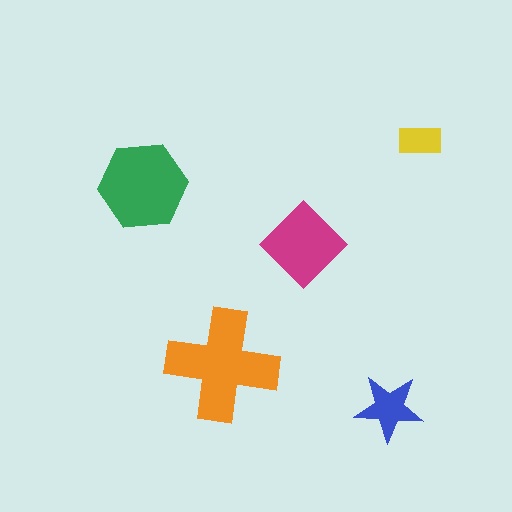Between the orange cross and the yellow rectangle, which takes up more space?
The orange cross.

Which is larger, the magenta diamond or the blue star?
The magenta diamond.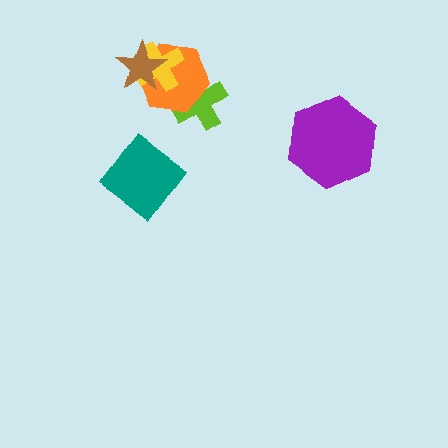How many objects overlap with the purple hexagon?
0 objects overlap with the purple hexagon.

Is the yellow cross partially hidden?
Yes, it is partially covered by another shape.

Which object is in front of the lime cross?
The orange hexagon is in front of the lime cross.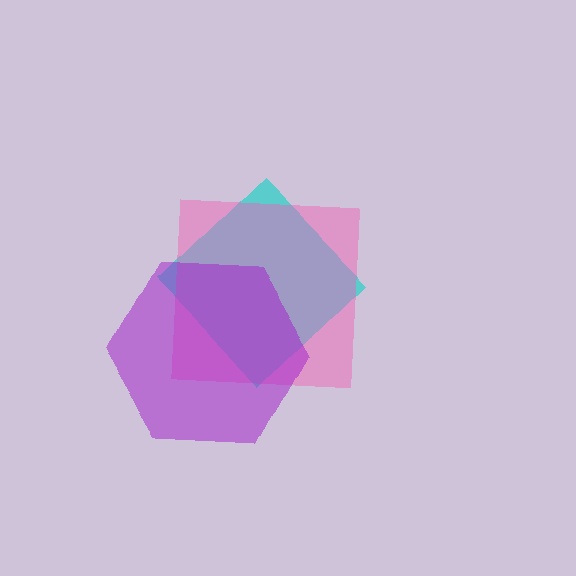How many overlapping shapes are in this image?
There are 3 overlapping shapes in the image.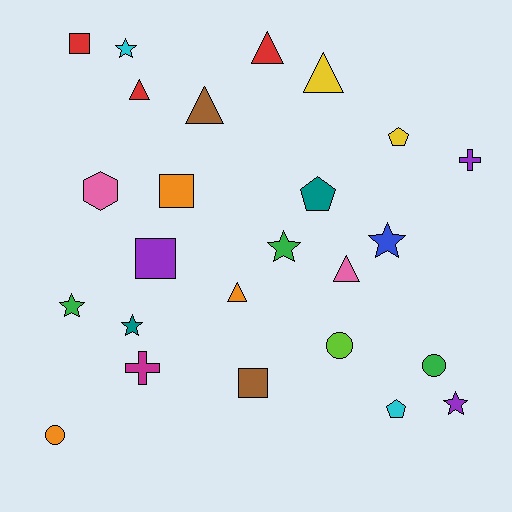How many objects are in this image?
There are 25 objects.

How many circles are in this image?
There are 3 circles.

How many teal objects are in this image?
There are 2 teal objects.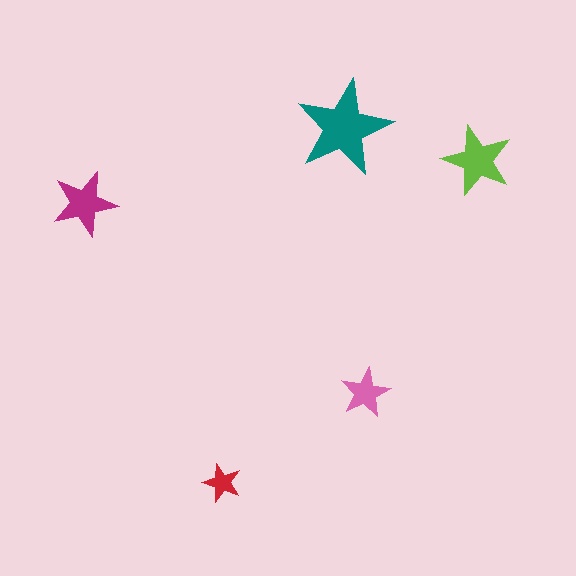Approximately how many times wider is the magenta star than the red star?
About 1.5 times wider.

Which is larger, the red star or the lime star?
The lime one.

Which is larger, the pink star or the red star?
The pink one.